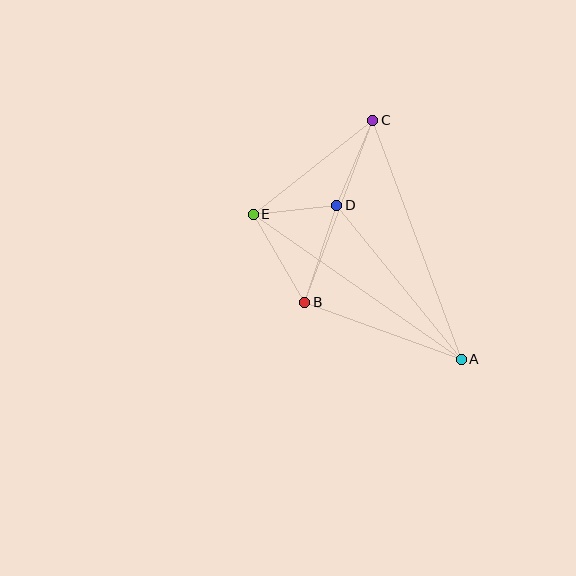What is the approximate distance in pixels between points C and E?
The distance between C and E is approximately 152 pixels.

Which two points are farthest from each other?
Points A and C are farthest from each other.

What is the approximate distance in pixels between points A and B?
The distance between A and B is approximately 167 pixels.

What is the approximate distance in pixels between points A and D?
The distance between A and D is approximately 198 pixels.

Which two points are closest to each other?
Points D and E are closest to each other.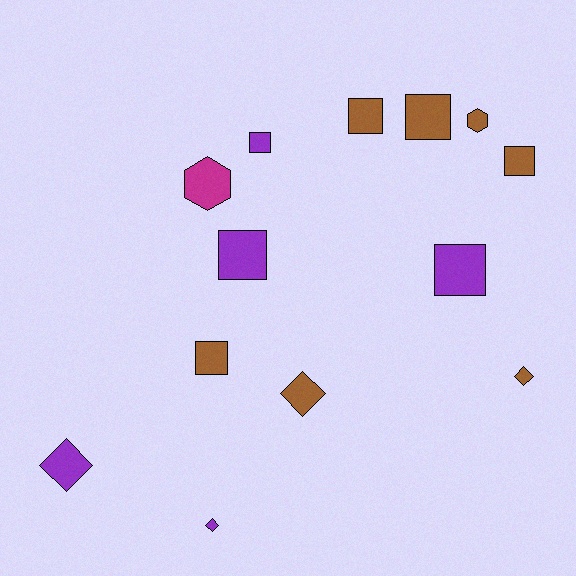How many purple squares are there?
There are 3 purple squares.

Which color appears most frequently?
Brown, with 7 objects.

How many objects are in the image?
There are 13 objects.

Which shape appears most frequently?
Square, with 7 objects.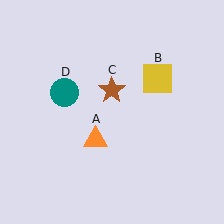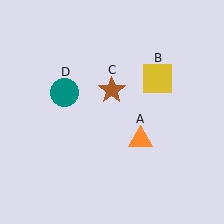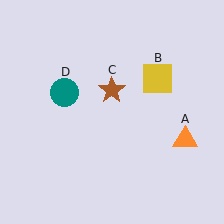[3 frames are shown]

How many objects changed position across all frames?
1 object changed position: orange triangle (object A).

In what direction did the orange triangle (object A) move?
The orange triangle (object A) moved right.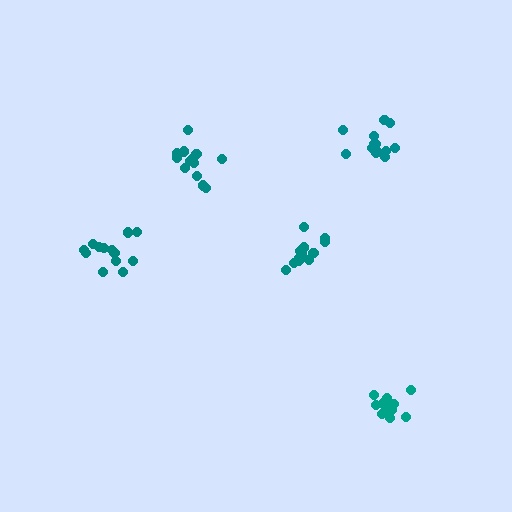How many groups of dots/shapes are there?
There are 5 groups.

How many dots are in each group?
Group 1: 13 dots, Group 2: 12 dots, Group 3: 12 dots, Group 4: 13 dots, Group 5: 13 dots (63 total).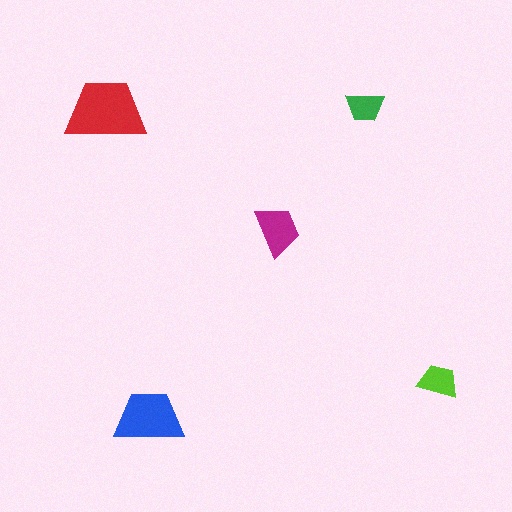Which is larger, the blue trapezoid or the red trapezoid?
The red one.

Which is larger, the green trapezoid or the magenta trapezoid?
The magenta one.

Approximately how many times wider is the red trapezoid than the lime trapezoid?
About 2 times wider.